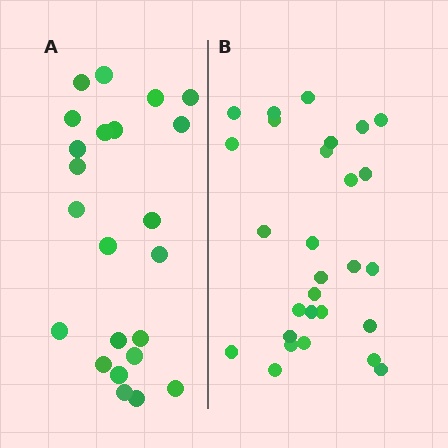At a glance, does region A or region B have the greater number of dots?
Region B (the right region) has more dots.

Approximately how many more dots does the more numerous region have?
Region B has about 5 more dots than region A.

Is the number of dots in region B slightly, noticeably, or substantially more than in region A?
Region B has only slightly more — the two regions are fairly close. The ratio is roughly 1.2 to 1.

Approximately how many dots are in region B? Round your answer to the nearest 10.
About 30 dots. (The exact count is 28, which rounds to 30.)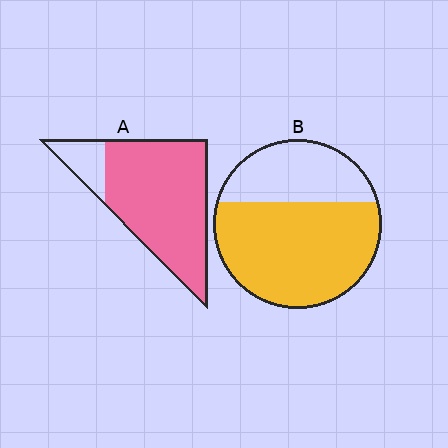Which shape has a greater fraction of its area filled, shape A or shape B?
Shape A.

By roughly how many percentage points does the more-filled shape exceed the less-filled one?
By roughly 20 percentage points (A over B).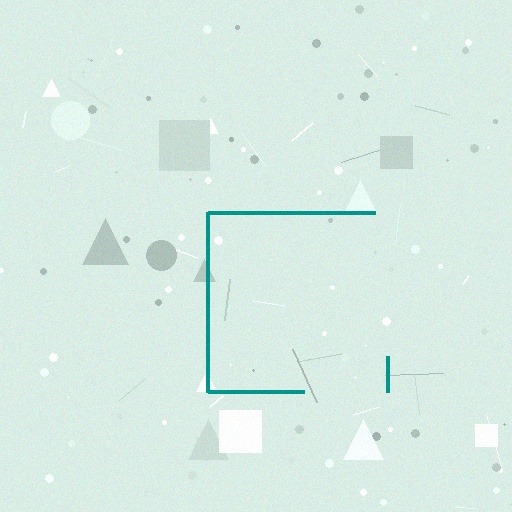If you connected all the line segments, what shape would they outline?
They would outline a square.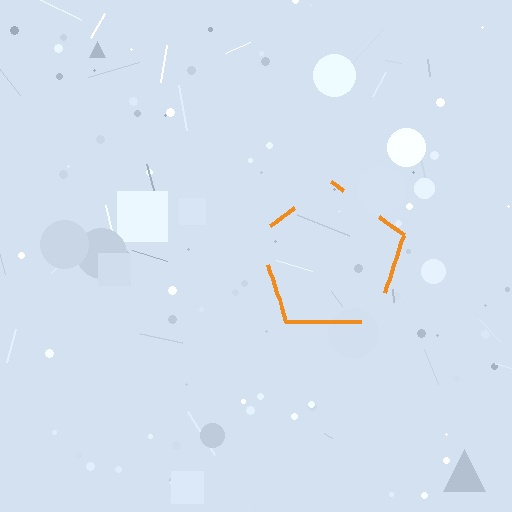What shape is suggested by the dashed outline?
The dashed outline suggests a pentagon.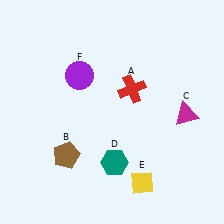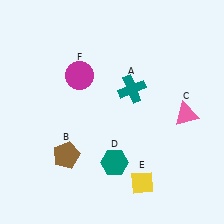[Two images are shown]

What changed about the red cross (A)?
In Image 1, A is red. In Image 2, it changed to teal.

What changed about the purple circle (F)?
In Image 1, F is purple. In Image 2, it changed to magenta.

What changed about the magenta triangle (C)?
In Image 1, C is magenta. In Image 2, it changed to pink.